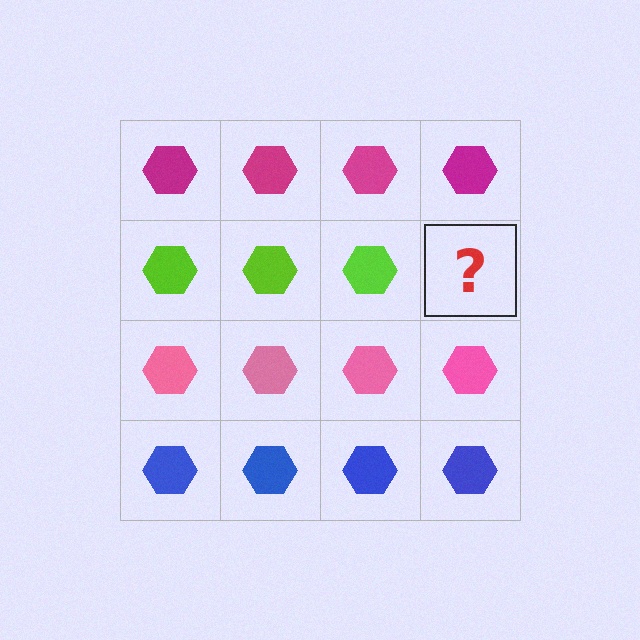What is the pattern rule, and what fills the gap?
The rule is that each row has a consistent color. The gap should be filled with a lime hexagon.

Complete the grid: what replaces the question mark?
The question mark should be replaced with a lime hexagon.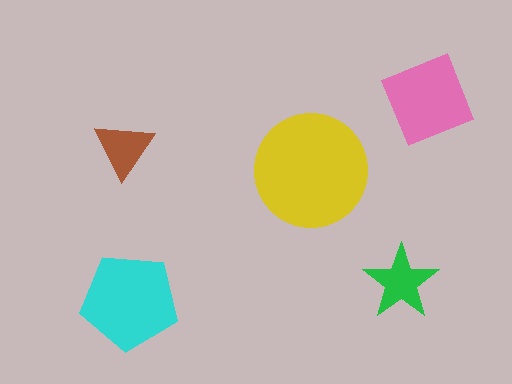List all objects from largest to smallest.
The yellow circle, the cyan pentagon, the pink square, the green star, the brown triangle.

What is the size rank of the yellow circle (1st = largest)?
1st.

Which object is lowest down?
The cyan pentagon is bottommost.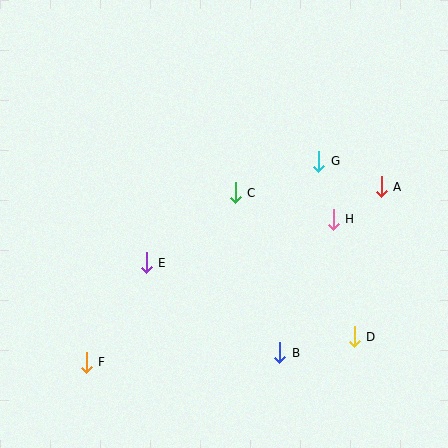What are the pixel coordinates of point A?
Point A is at (381, 187).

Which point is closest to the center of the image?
Point C at (235, 193) is closest to the center.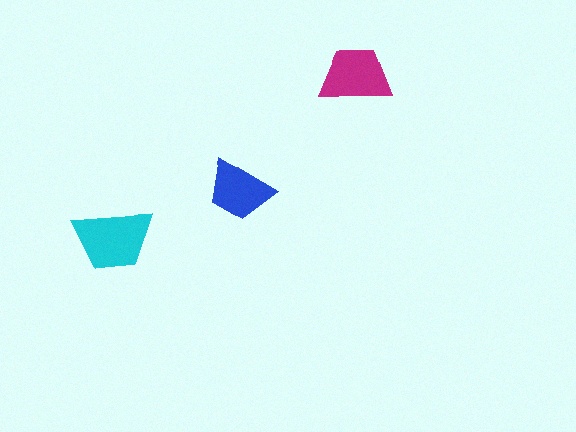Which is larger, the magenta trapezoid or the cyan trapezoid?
The cyan one.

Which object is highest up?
The magenta trapezoid is topmost.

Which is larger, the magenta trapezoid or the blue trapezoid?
The magenta one.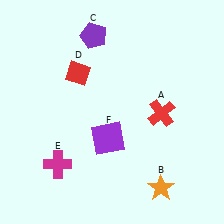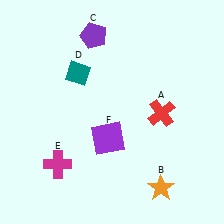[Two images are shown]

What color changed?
The diamond (D) changed from red in Image 1 to teal in Image 2.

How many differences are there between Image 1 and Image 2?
There is 1 difference between the two images.